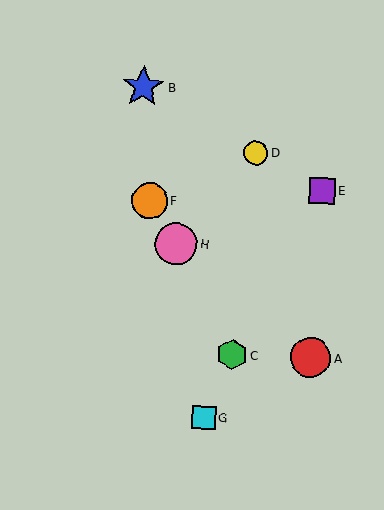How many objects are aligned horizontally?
2 objects (A, C) are aligned horizontally.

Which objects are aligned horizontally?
Objects A, C are aligned horizontally.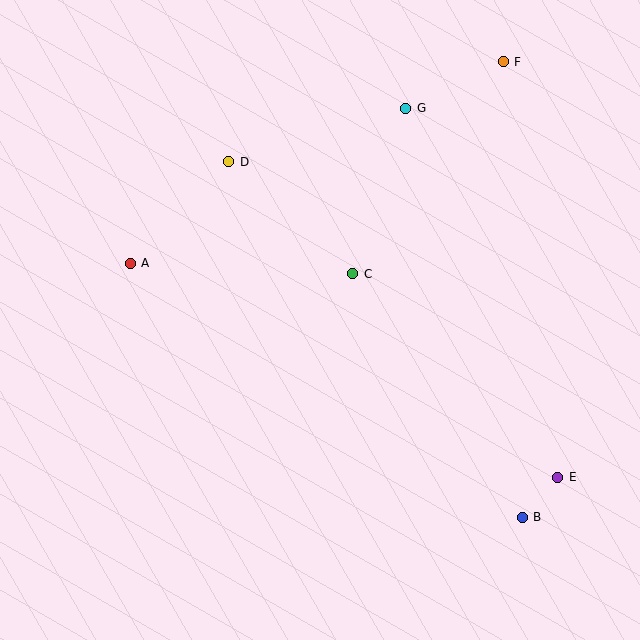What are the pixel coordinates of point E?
Point E is at (558, 477).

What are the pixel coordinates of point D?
Point D is at (228, 162).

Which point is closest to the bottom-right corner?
Point B is closest to the bottom-right corner.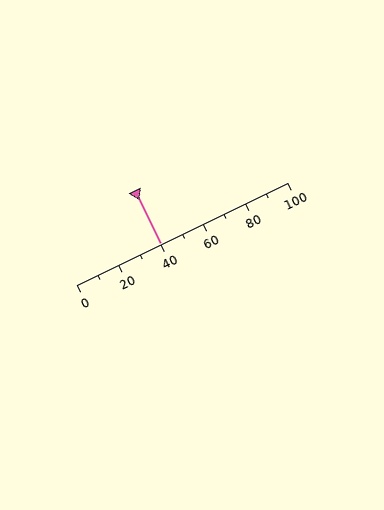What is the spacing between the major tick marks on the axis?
The major ticks are spaced 20 apart.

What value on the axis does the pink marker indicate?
The marker indicates approximately 40.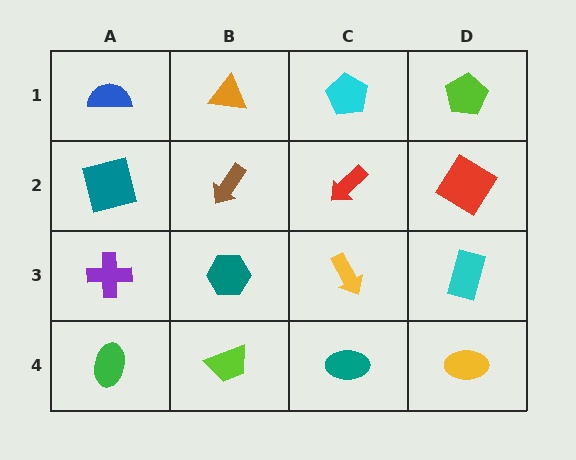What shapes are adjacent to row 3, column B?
A brown arrow (row 2, column B), a lime trapezoid (row 4, column B), a purple cross (row 3, column A), a yellow arrow (row 3, column C).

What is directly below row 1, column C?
A red arrow.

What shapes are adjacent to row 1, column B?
A brown arrow (row 2, column B), a blue semicircle (row 1, column A), a cyan pentagon (row 1, column C).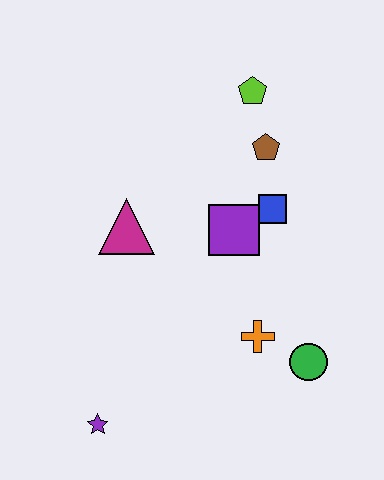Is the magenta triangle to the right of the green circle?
No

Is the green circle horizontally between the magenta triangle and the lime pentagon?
No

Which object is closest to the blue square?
The purple square is closest to the blue square.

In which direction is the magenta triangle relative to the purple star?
The magenta triangle is above the purple star.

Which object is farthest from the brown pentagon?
The purple star is farthest from the brown pentagon.